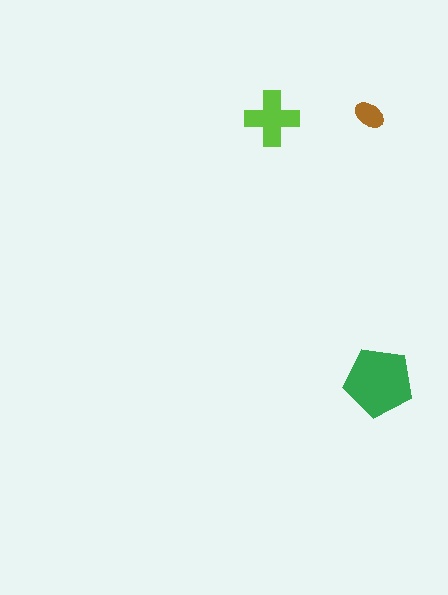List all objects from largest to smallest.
The green pentagon, the lime cross, the brown ellipse.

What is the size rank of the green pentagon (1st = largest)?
1st.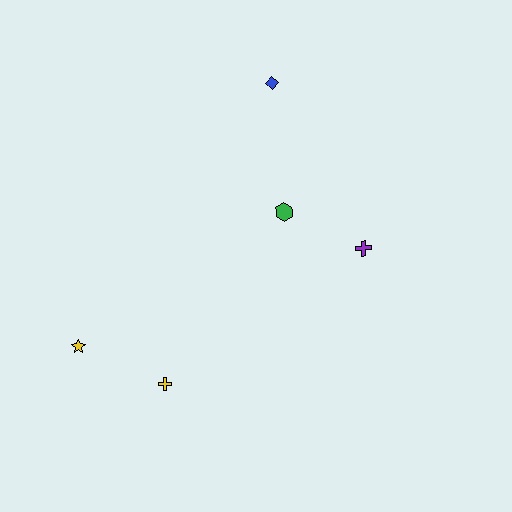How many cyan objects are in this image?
There are no cyan objects.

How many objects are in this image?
There are 5 objects.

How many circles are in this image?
There are no circles.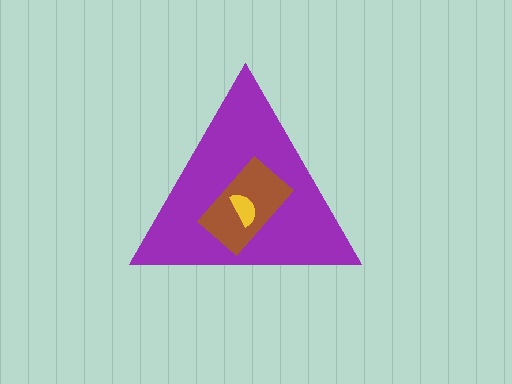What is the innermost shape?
The yellow semicircle.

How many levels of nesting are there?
3.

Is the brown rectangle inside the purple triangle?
Yes.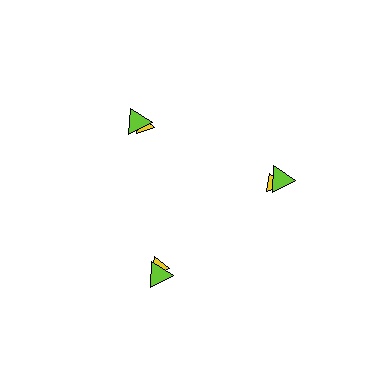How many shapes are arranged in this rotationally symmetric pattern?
There are 6 shapes, arranged in 3 groups of 2.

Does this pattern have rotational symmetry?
Yes, this pattern has 3-fold rotational symmetry. It looks the same after rotating 120 degrees around the center.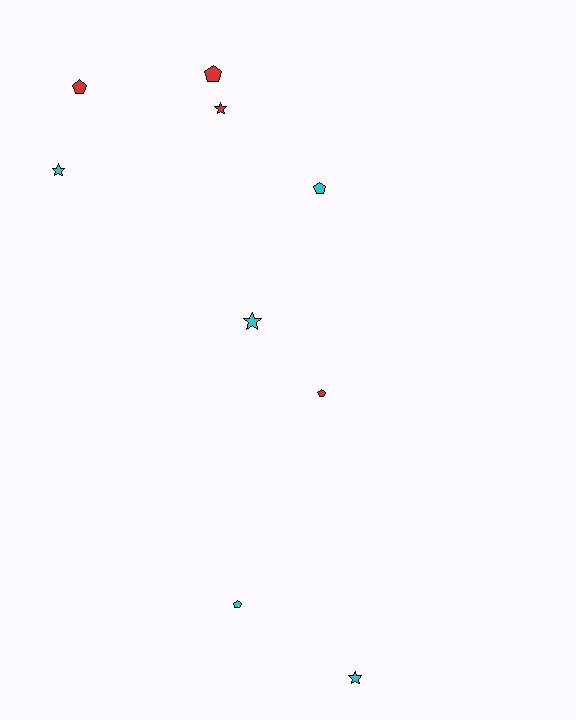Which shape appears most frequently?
Pentagon, with 5 objects.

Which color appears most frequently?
Cyan, with 5 objects.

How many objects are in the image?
There are 9 objects.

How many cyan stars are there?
There are 3 cyan stars.